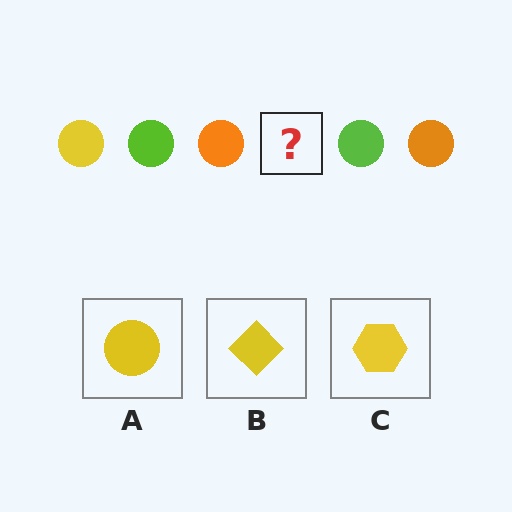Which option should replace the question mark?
Option A.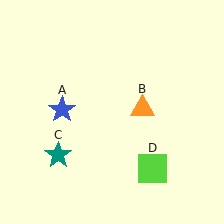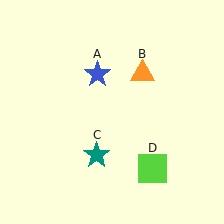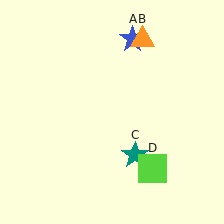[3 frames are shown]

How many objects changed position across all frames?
3 objects changed position: blue star (object A), orange triangle (object B), teal star (object C).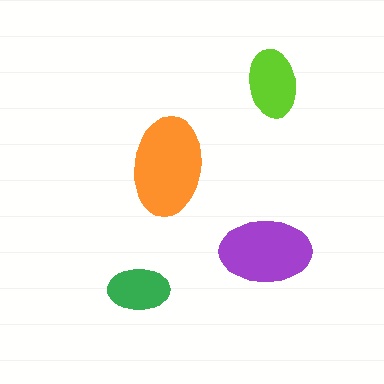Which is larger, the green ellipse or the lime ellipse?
The lime one.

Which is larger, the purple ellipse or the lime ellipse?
The purple one.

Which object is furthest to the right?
The lime ellipse is rightmost.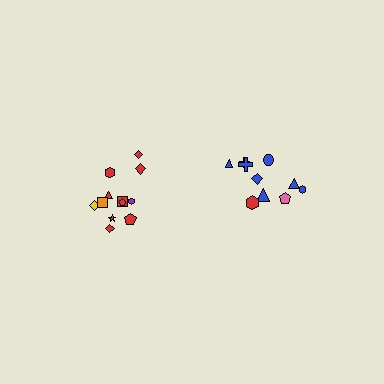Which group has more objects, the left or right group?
The left group.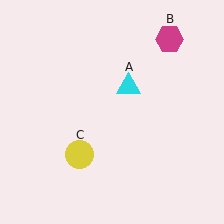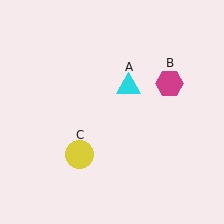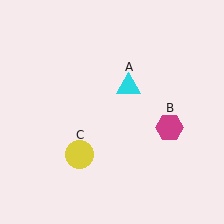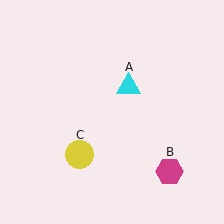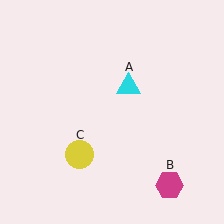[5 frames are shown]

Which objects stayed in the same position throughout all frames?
Cyan triangle (object A) and yellow circle (object C) remained stationary.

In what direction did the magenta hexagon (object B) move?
The magenta hexagon (object B) moved down.